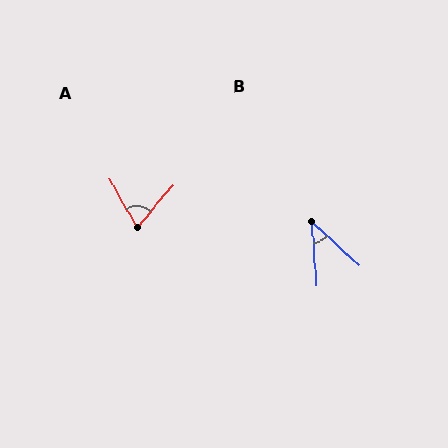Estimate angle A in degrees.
Approximately 69 degrees.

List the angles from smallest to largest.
B (43°), A (69°).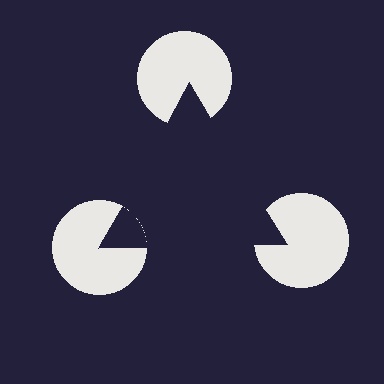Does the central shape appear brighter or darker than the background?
It typically appears slightly darker than the background, even though no actual brightness change is drawn.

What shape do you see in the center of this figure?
An illusory triangle — its edges are inferred from the aligned wedge cuts in the pac-man discs, not physically drawn.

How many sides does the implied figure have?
3 sides.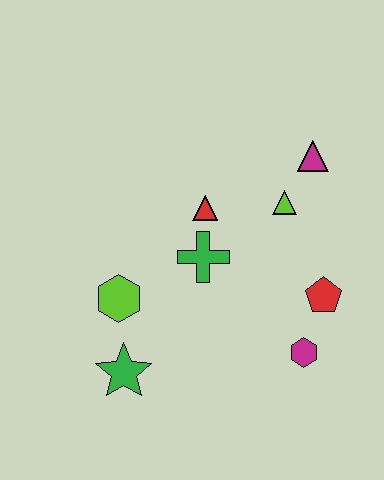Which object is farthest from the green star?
The magenta triangle is farthest from the green star.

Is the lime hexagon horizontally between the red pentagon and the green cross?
No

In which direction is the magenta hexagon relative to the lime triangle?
The magenta hexagon is below the lime triangle.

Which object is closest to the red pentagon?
The magenta hexagon is closest to the red pentagon.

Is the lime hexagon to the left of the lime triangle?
Yes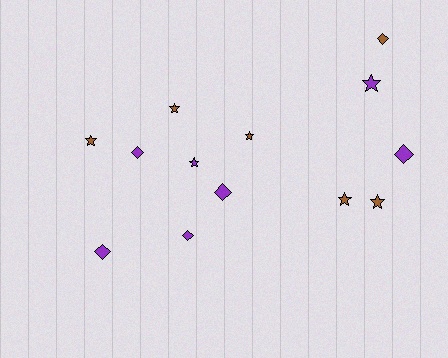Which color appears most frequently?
Purple, with 7 objects.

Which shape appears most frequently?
Star, with 7 objects.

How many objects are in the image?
There are 13 objects.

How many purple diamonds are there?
There are 5 purple diamonds.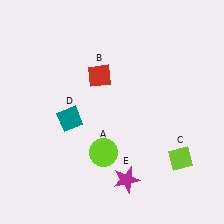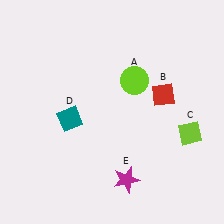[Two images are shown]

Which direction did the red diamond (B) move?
The red diamond (B) moved right.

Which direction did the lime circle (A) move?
The lime circle (A) moved up.